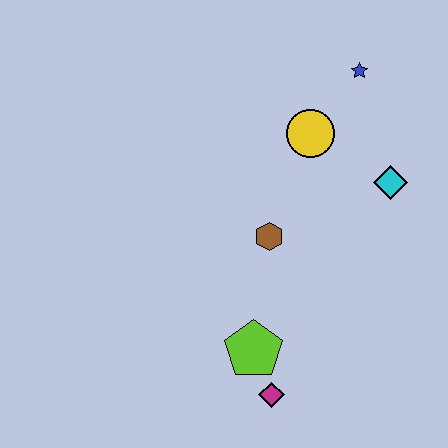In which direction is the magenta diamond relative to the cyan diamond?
The magenta diamond is below the cyan diamond.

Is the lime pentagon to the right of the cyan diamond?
No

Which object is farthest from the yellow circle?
The magenta diamond is farthest from the yellow circle.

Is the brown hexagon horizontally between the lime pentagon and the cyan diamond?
Yes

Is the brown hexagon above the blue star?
No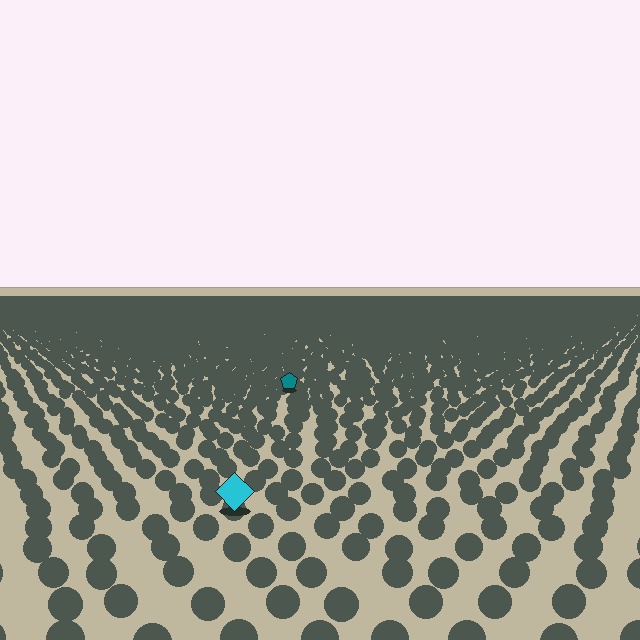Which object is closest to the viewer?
The cyan diamond is closest. The texture marks near it are larger and more spread out.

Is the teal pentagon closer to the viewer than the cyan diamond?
No. The cyan diamond is closer — you can tell from the texture gradient: the ground texture is coarser near it.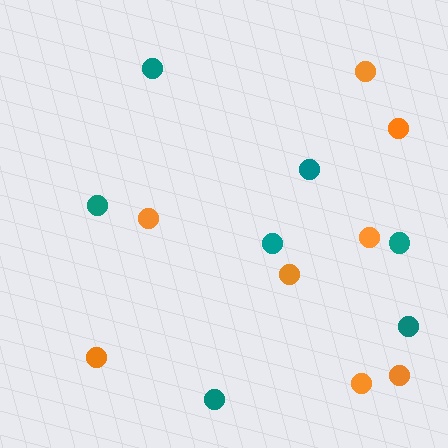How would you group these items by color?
There are 2 groups: one group of orange circles (8) and one group of teal circles (7).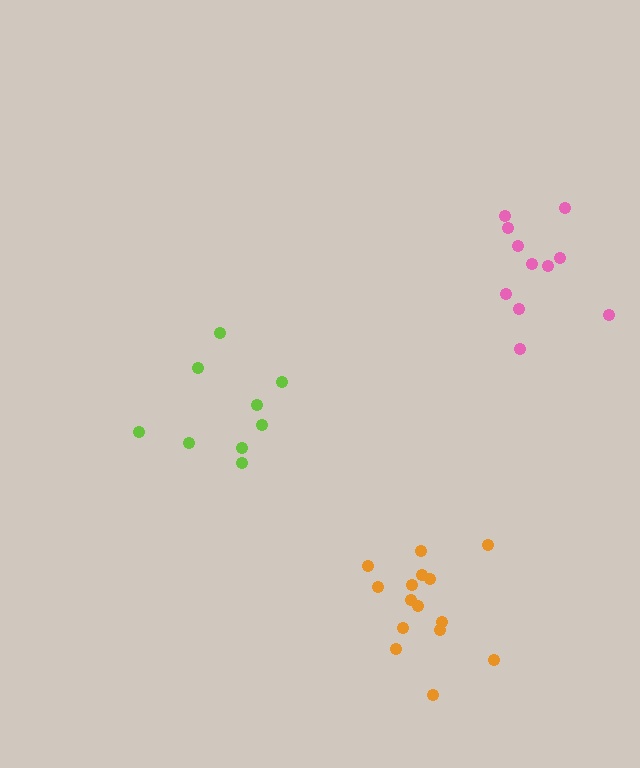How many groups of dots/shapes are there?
There are 3 groups.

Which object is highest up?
The pink cluster is topmost.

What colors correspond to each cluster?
The clusters are colored: lime, orange, pink.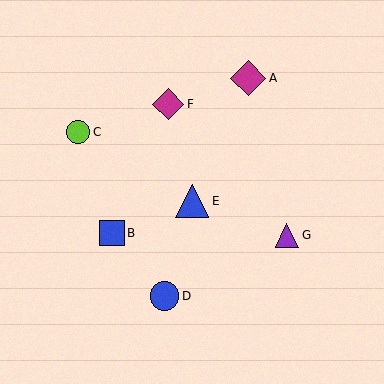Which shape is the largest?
The magenta diamond (labeled A) is the largest.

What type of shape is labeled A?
Shape A is a magenta diamond.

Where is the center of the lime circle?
The center of the lime circle is at (78, 132).